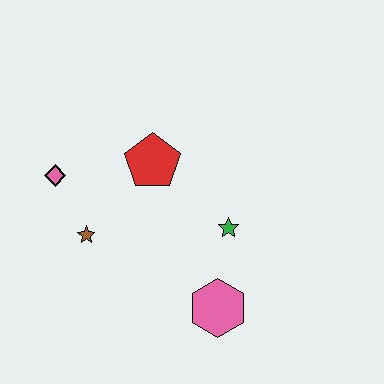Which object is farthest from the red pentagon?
The pink hexagon is farthest from the red pentagon.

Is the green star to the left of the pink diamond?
No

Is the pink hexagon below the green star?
Yes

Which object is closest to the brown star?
The pink diamond is closest to the brown star.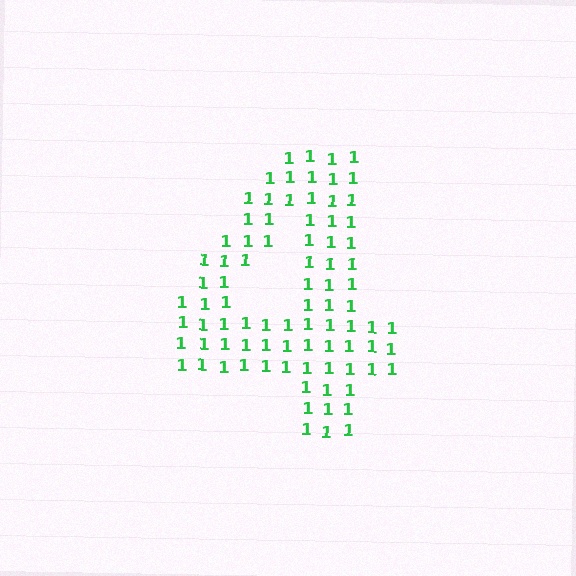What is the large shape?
The large shape is the digit 4.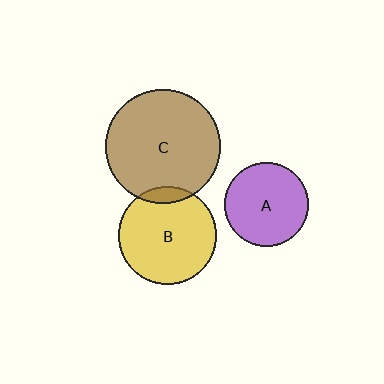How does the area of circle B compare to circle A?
Approximately 1.4 times.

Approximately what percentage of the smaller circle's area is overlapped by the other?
Approximately 10%.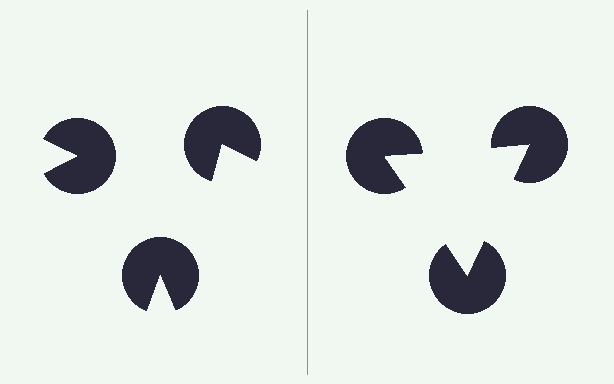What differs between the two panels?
The pac-man discs are positioned identically on both sides; only the wedge orientations differ. On the right they align to a triangle; on the left they are misaligned.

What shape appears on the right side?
An illusory triangle.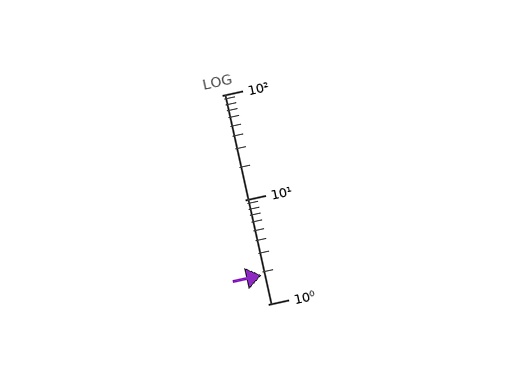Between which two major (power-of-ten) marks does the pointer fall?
The pointer is between 1 and 10.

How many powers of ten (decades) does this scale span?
The scale spans 2 decades, from 1 to 100.